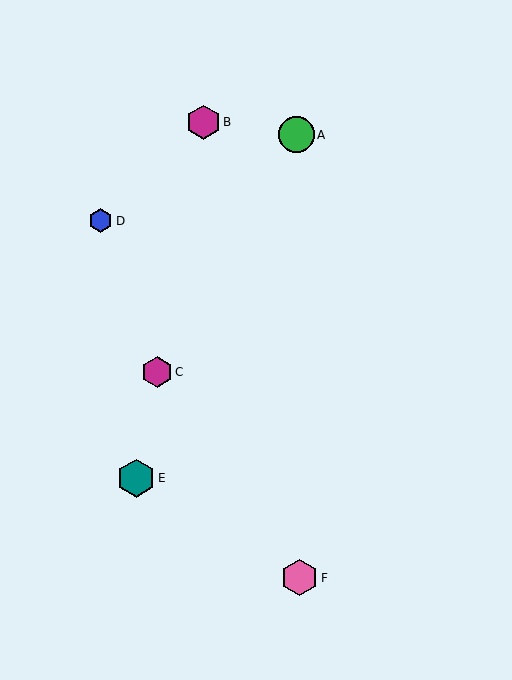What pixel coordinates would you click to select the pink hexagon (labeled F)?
Click at (299, 578) to select the pink hexagon F.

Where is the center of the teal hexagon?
The center of the teal hexagon is at (136, 478).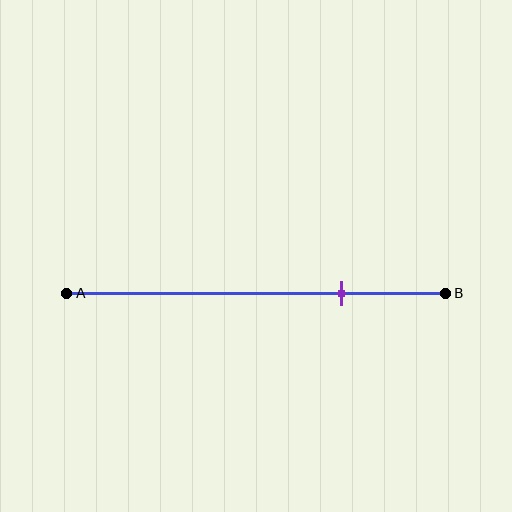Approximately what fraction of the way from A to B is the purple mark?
The purple mark is approximately 70% of the way from A to B.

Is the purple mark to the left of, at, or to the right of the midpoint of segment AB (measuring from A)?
The purple mark is to the right of the midpoint of segment AB.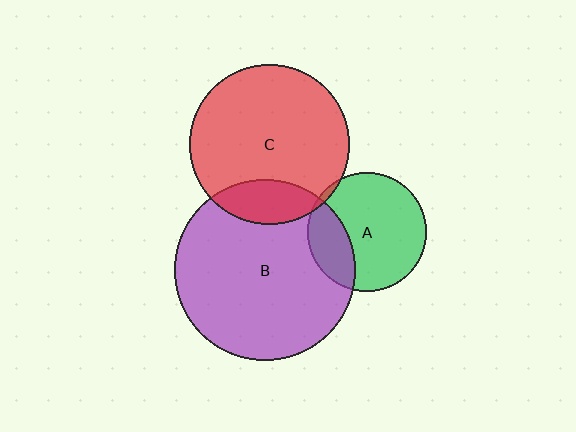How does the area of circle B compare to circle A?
Approximately 2.3 times.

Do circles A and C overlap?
Yes.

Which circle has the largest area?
Circle B (purple).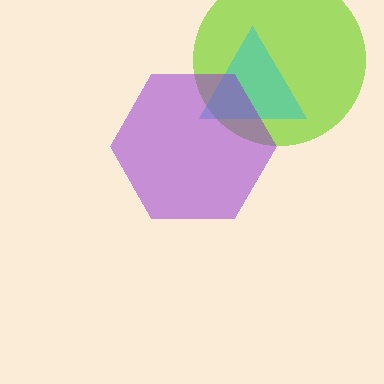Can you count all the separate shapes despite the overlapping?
Yes, there are 3 separate shapes.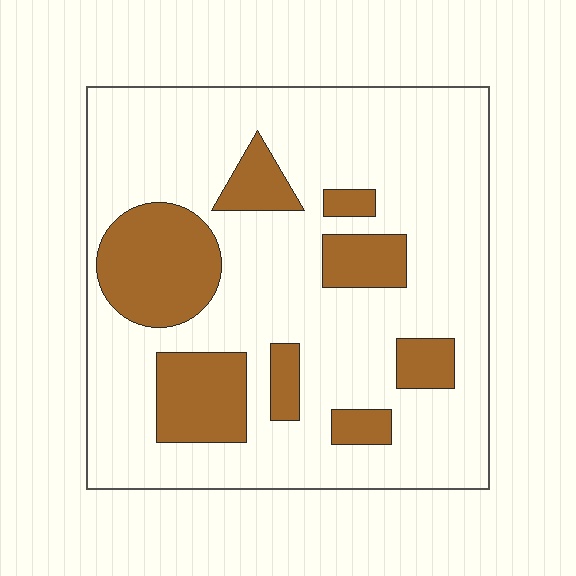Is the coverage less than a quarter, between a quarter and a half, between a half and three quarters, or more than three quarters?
Less than a quarter.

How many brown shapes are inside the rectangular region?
8.